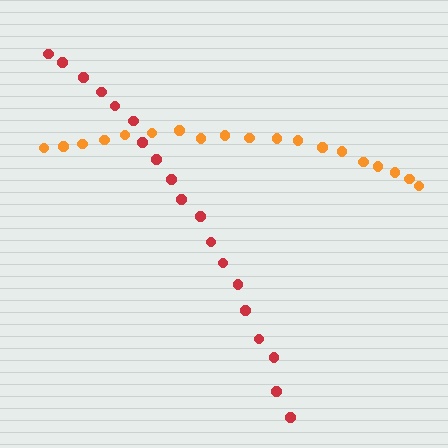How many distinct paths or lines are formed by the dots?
There are 2 distinct paths.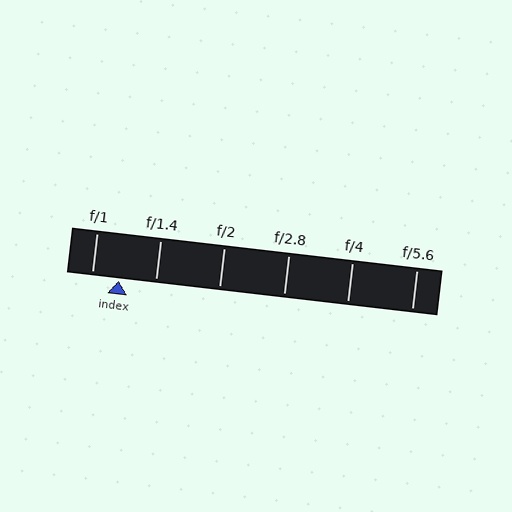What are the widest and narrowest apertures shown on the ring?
The widest aperture shown is f/1 and the narrowest is f/5.6.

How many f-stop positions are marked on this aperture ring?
There are 6 f-stop positions marked.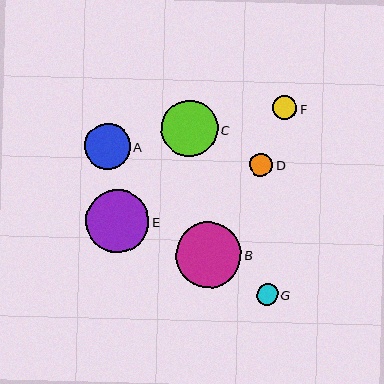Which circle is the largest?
Circle B is the largest with a size of approximately 66 pixels.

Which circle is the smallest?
Circle G is the smallest with a size of approximately 21 pixels.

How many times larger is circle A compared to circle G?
Circle A is approximately 2.1 times the size of circle G.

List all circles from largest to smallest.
From largest to smallest: B, E, C, A, F, D, G.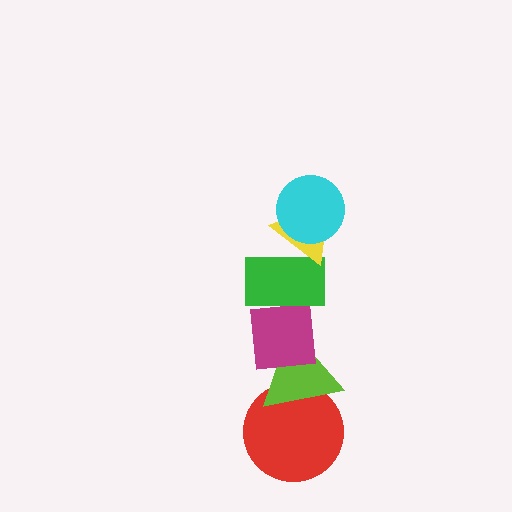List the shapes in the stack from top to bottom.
From top to bottom: the cyan circle, the yellow triangle, the green rectangle, the magenta square, the lime triangle, the red circle.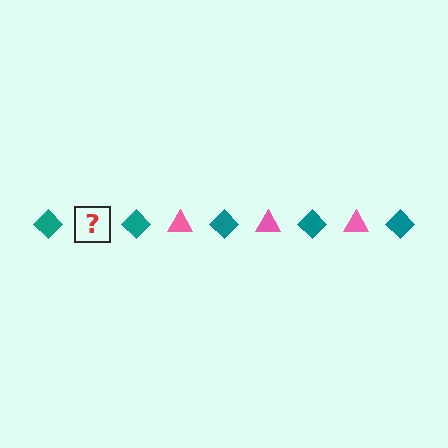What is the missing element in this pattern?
The missing element is a pink triangle.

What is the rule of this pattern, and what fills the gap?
The rule is that the pattern alternates between teal diamond and pink triangle. The gap should be filled with a pink triangle.